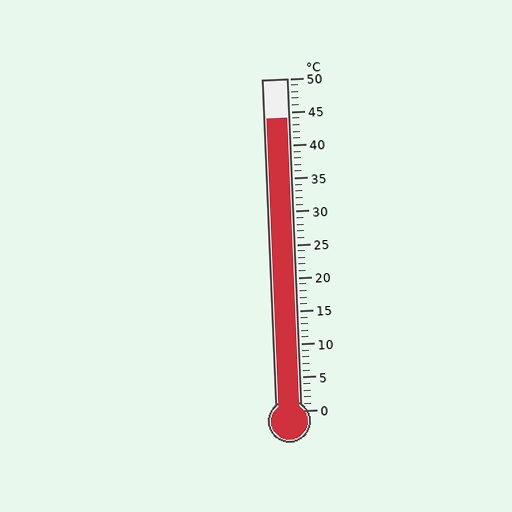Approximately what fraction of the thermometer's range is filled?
The thermometer is filled to approximately 90% of its range.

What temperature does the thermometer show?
The thermometer shows approximately 44°C.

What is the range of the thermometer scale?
The thermometer scale ranges from 0°C to 50°C.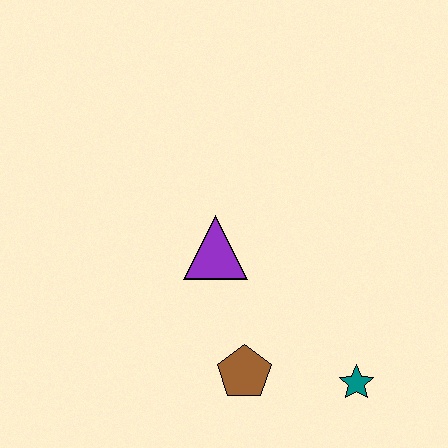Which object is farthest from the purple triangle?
The teal star is farthest from the purple triangle.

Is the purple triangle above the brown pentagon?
Yes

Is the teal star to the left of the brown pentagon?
No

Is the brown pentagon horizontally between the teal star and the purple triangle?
Yes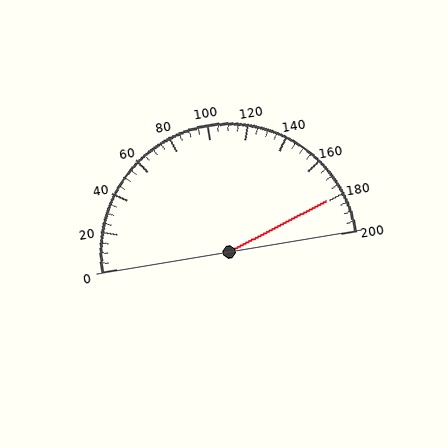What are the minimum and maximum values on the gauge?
The gauge ranges from 0 to 200.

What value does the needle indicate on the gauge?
The needle indicates approximately 180.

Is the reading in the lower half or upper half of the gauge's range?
The reading is in the upper half of the range (0 to 200).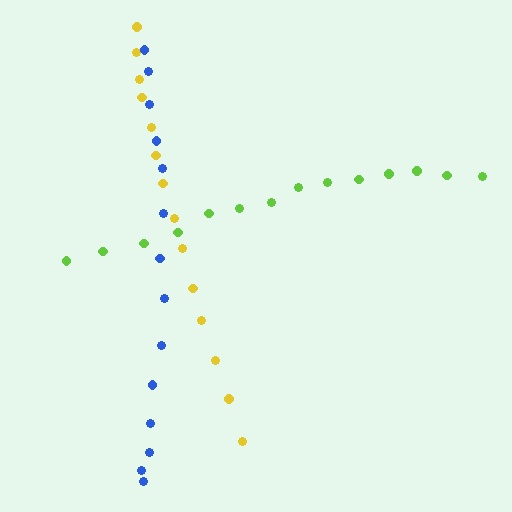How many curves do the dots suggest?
There are 3 distinct paths.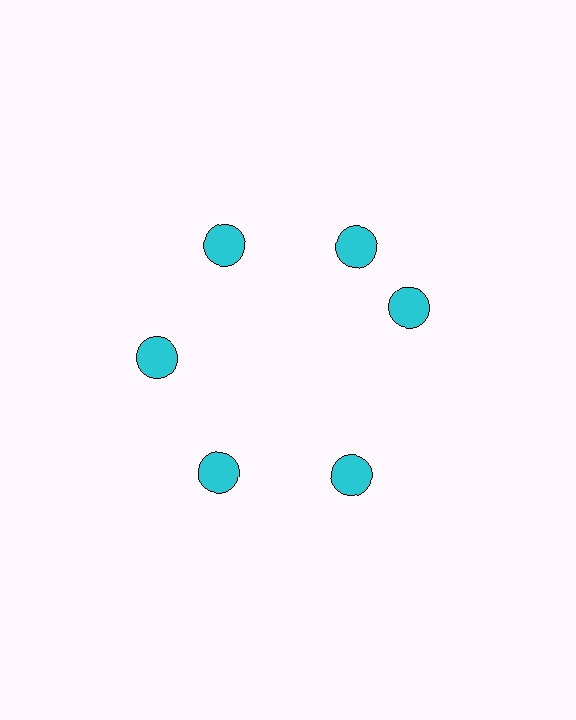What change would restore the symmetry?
The symmetry would be restored by rotating it back into even spacing with its neighbors so that all 6 circles sit at equal angles and equal distance from the center.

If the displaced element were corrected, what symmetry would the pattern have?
It would have 6-fold rotational symmetry — the pattern would map onto itself every 60 degrees.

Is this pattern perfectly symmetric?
No. The 6 cyan circles are arranged in a ring, but one element near the 3 o'clock position is rotated out of alignment along the ring, breaking the 6-fold rotational symmetry.